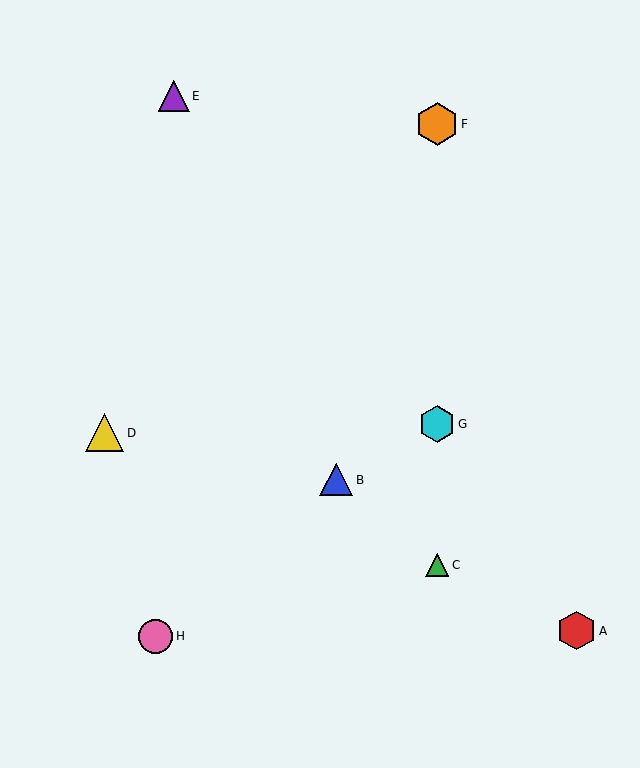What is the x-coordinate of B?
Object B is at x≈336.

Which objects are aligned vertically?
Objects C, F, G are aligned vertically.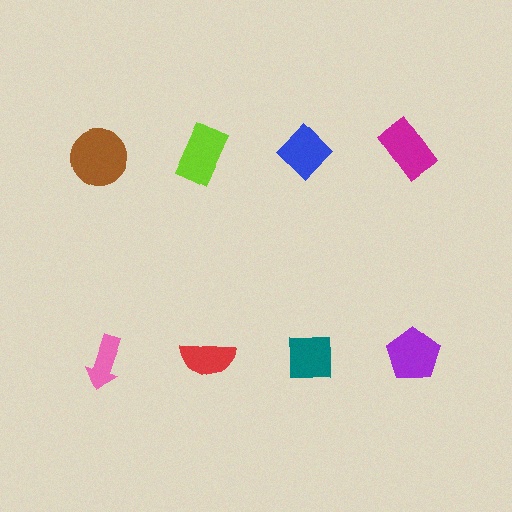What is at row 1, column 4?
A magenta rectangle.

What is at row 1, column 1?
A brown circle.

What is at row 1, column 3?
A blue diamond.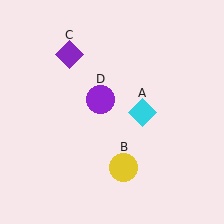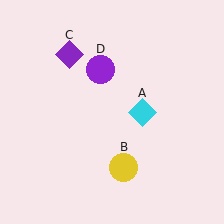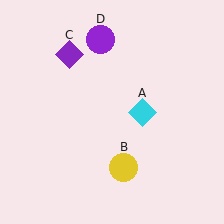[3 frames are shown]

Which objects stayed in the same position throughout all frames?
Cyan diamond (object A) and yellow circle (object B) and purple diamond (object C) remained stationary.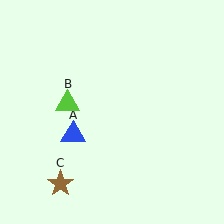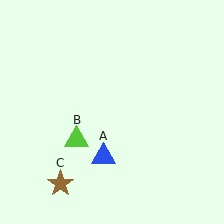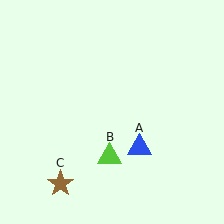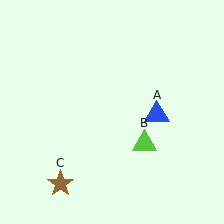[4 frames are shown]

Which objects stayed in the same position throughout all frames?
Brown star (object C) remained stationary.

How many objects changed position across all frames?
2 objects changed position: blue triangle (object A), lime triangle (object B).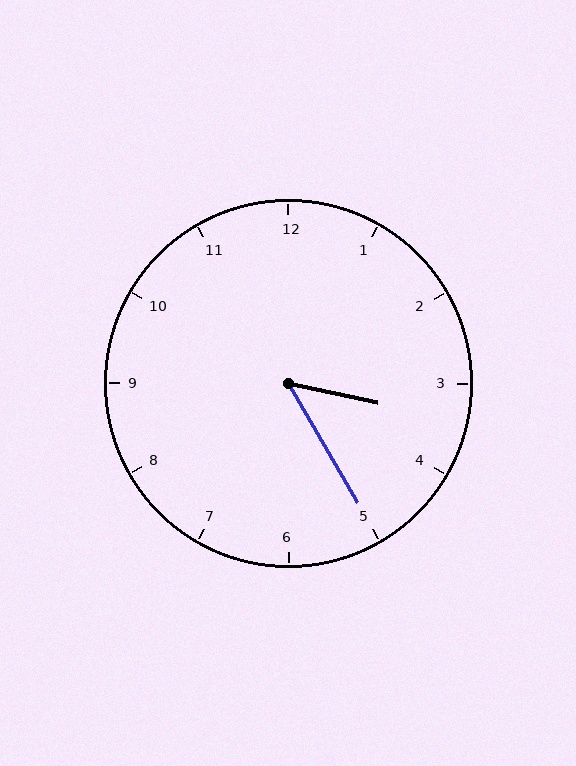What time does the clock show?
3:25.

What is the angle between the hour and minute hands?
Approximately 48 degrees.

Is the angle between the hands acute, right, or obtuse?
It is acute.